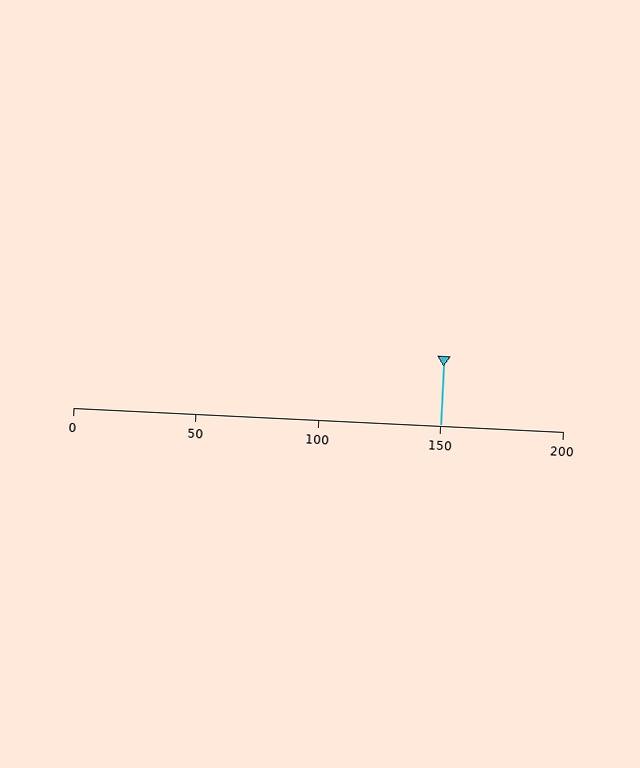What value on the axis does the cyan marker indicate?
The marker indicates approximately 150.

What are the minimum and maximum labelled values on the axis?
The axis runs from 0 to 200.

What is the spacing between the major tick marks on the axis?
The major ticks are spaced 50 apart.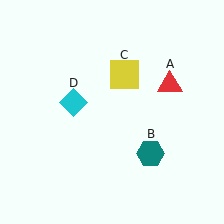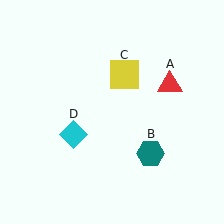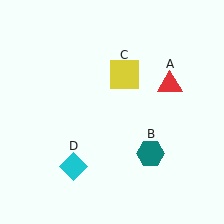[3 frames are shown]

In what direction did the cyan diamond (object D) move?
The cyan diamond (object D) moved down.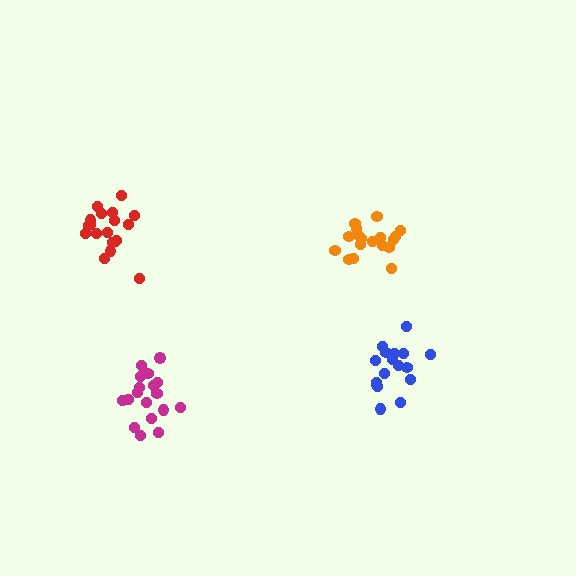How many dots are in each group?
Group 1: 17 dots, Group 2: 19 dots, Group 3: 18 dots, Group 4: 18 dots (72 total).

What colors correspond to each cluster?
The clusters are colored: blue, red, magenta, orange.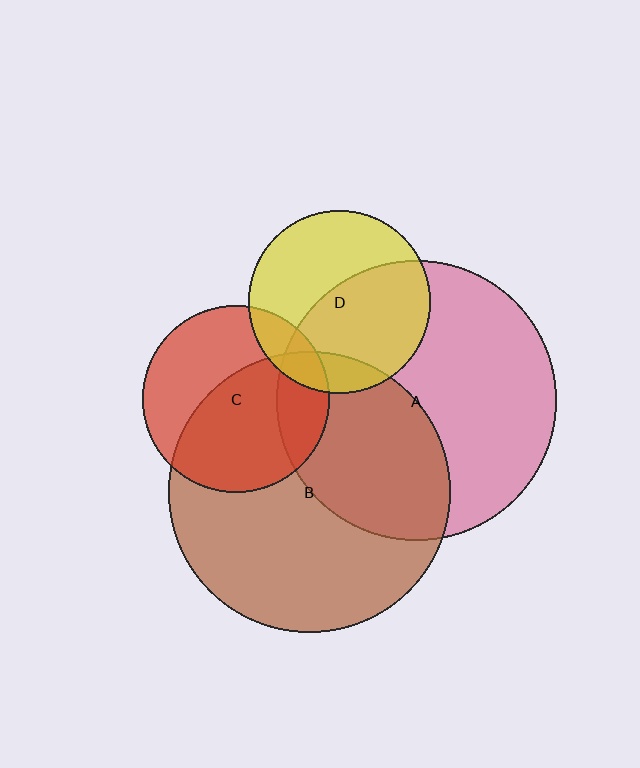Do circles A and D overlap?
Yes.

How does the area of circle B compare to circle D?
Approximately 2.4 times.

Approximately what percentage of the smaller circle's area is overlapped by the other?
Approximately 55%.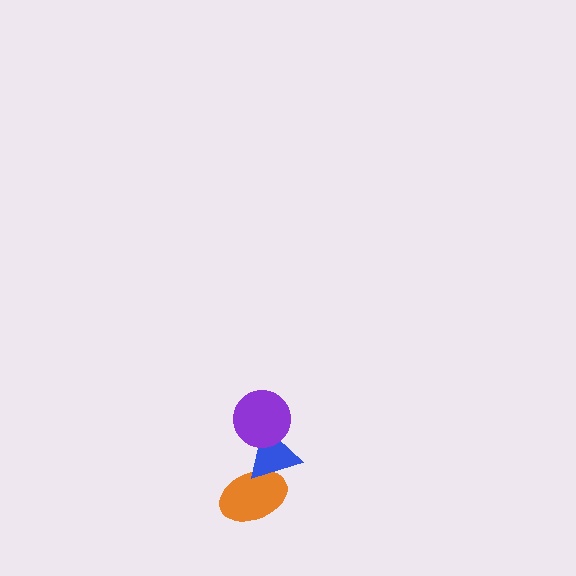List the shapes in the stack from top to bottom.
From top to bottom: the purple circle, the blue triangle, the orange ellipse.